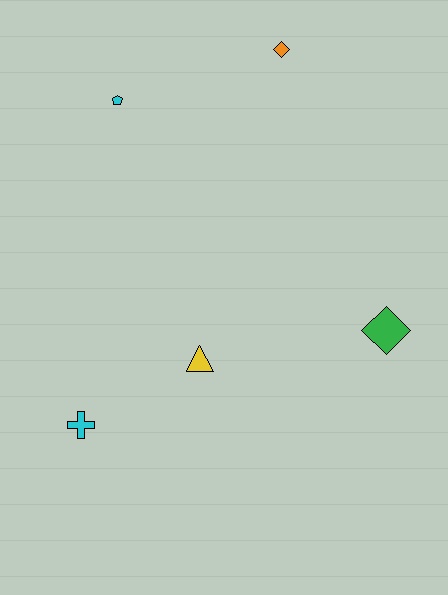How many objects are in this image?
There are 5 objects.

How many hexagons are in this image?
There are no hexagons.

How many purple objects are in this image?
There are no purple objects.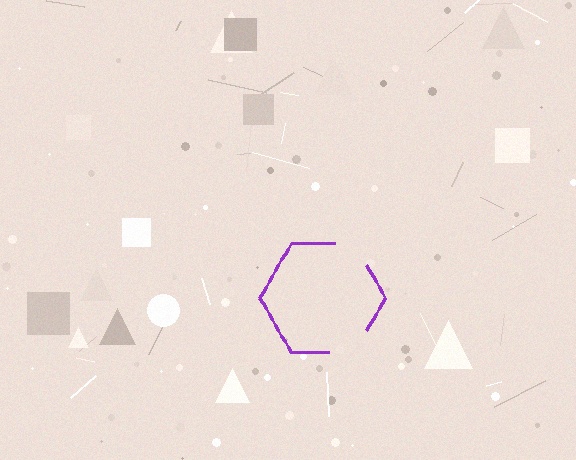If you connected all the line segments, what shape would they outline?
They would outline a hexagon.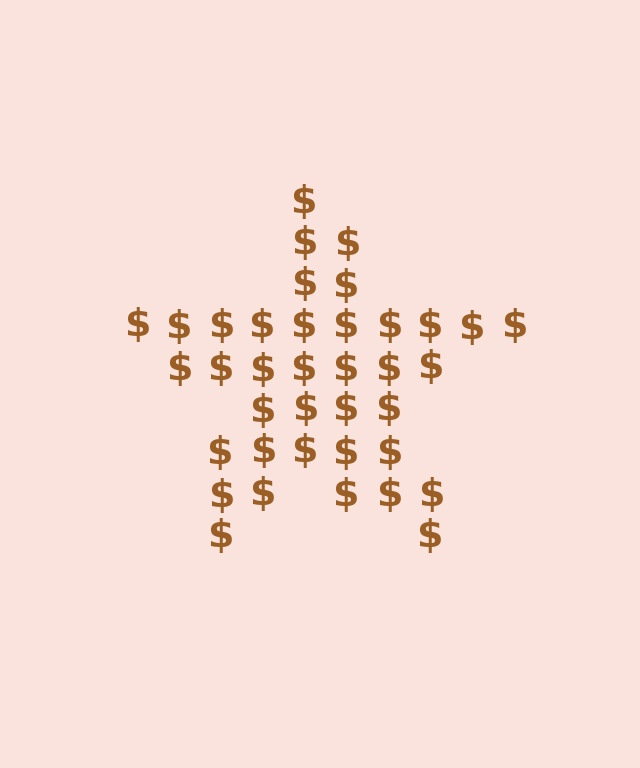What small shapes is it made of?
It is made of small dollar signs.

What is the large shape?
The large shape is a star.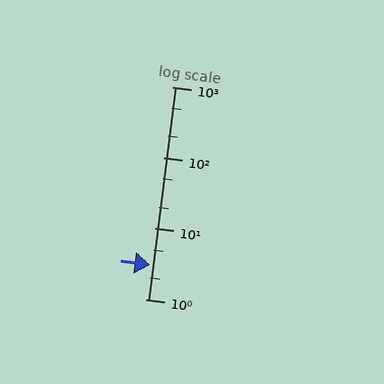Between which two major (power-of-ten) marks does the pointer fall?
The pointer is between 1 and 10.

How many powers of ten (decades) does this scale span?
The scale spans 3 decades, from 1 to 1000.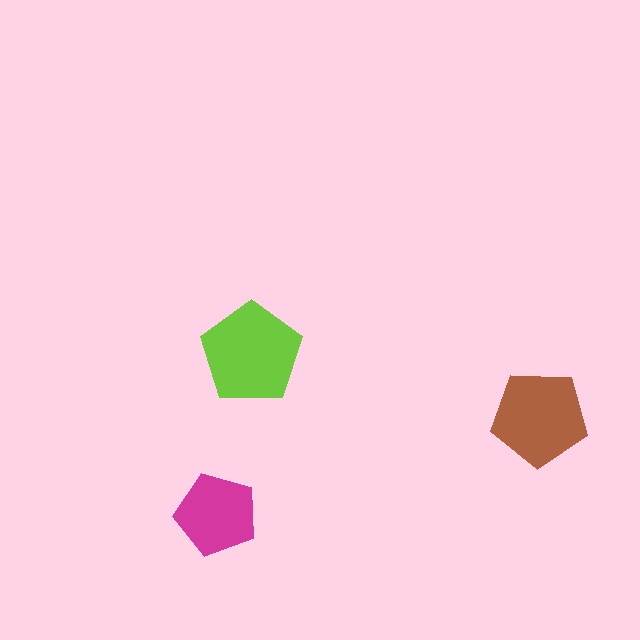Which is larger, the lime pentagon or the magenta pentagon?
The lime one.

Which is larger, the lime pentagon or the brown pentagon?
The lime one.